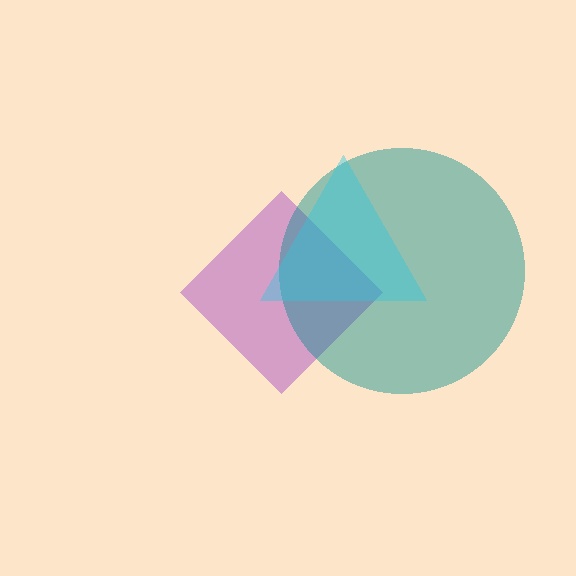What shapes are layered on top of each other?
The layered shapes are: a purple diamond, a teal circle, a cyan triangle.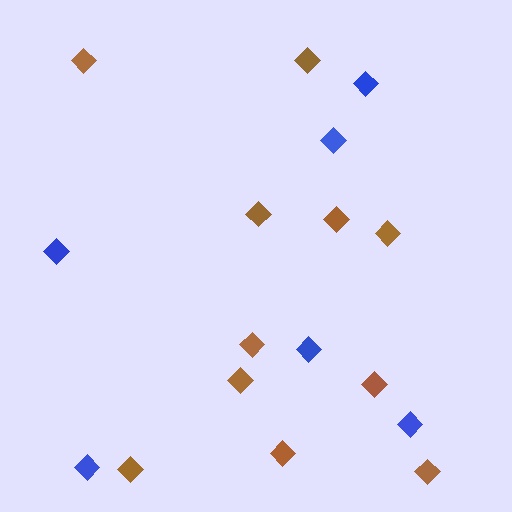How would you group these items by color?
There are 2 groups: one group of brown diamonds (11) and one group of blue diamonds (6).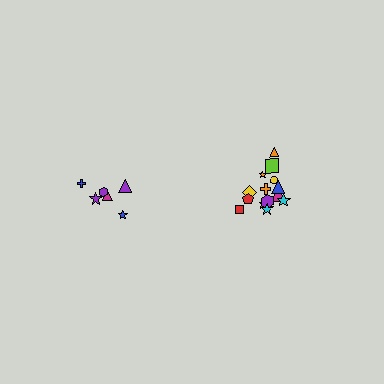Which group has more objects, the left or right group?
The right group.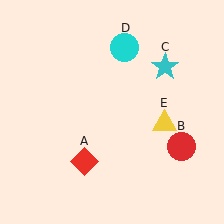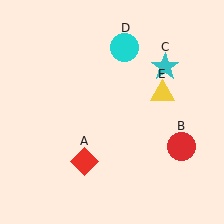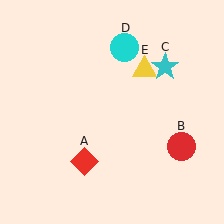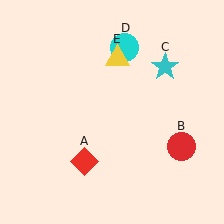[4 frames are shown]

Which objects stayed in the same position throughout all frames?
Red diamond (object A) and red circle (object B) and cyan star (object C) and cyan circle (object D) remained stationary.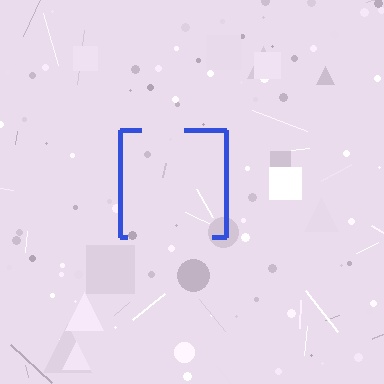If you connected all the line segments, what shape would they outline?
They would outline a square.